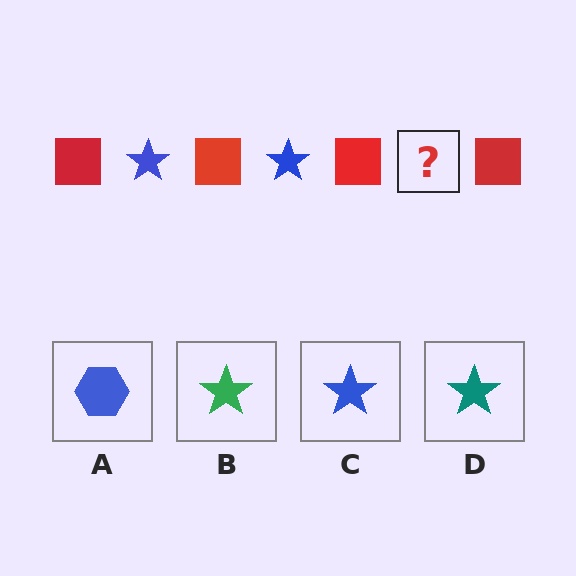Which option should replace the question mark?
Option C.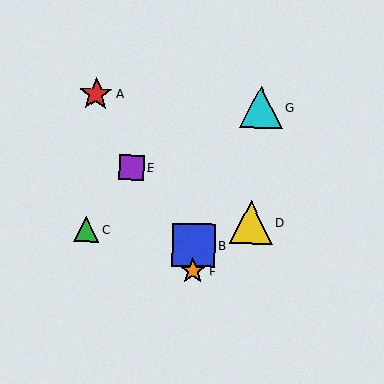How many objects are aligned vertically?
2 objects (B, F) are aligned vertically.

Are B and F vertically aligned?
Yes, both are at x≈193.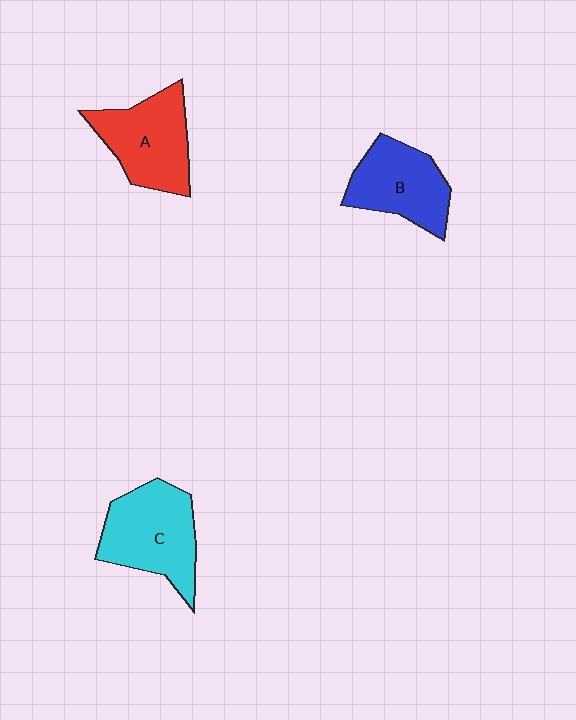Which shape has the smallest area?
Shape B (blue).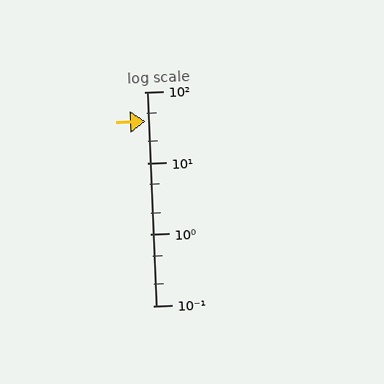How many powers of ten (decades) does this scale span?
The scale spans 3 decades, from 0.1 to 100.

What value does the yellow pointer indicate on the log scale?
The pointer indicates approximately 38.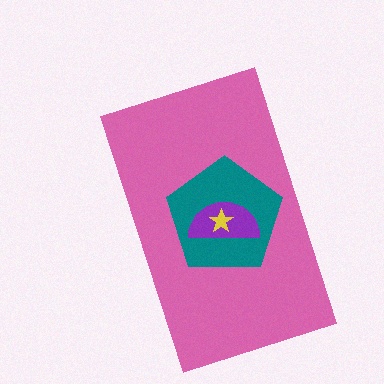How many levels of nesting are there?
4.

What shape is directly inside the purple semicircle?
The yellow star.